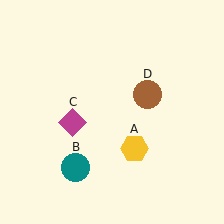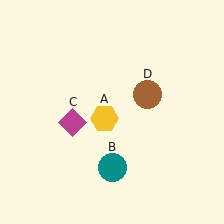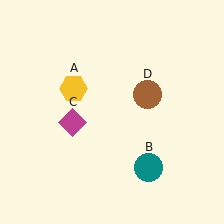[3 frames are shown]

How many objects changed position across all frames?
2 objects changed position: yellow hexagon (object A), teal circle (object B).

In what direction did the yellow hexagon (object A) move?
The yellow hexagon (object A) moved up and to the left.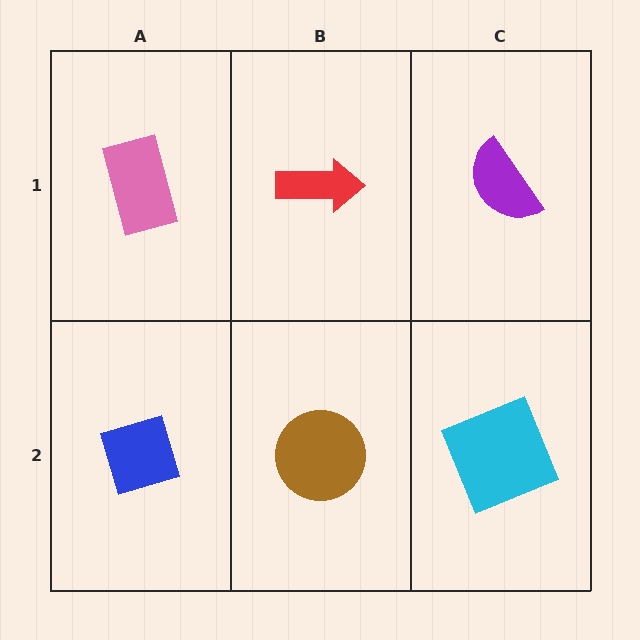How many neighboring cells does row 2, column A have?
2.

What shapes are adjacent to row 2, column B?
A red arrow (row 1, column B), a blue diamond (row 2, column A), a cyan square (row 2, column C).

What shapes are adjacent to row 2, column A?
A pink rectangle (row 1, column A), a brown circle (row 2, column B).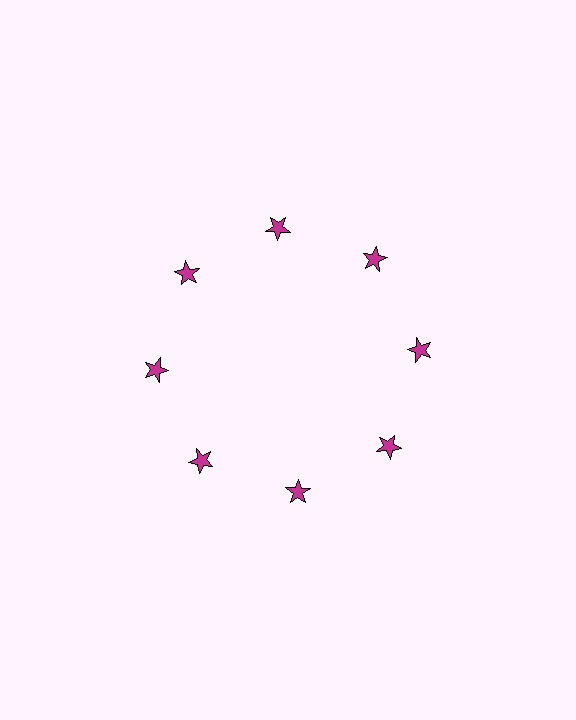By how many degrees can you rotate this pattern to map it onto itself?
The pattern maps onto itself every 45 degrees of rotation.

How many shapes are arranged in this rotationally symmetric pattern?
There are 8 shapes, arranged in 8 groups of 1.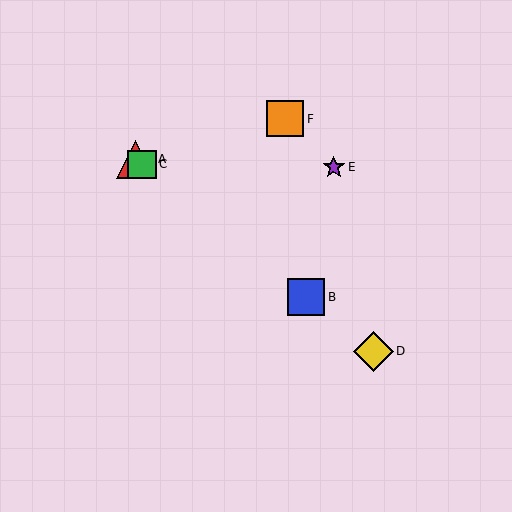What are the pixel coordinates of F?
Object F is at (285, 119).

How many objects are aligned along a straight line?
4 objects (A, B, C, D) are aligned along a straight line.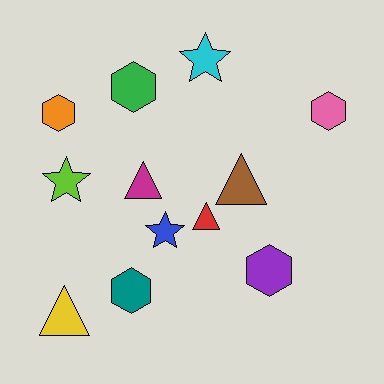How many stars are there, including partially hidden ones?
There are 3 stars.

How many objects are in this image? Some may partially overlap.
There are 12 objects.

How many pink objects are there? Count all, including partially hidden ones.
There is 1 pink object.